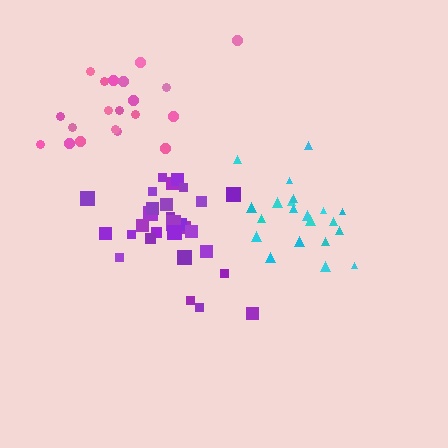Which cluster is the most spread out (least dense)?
Pink.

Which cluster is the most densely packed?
Purple.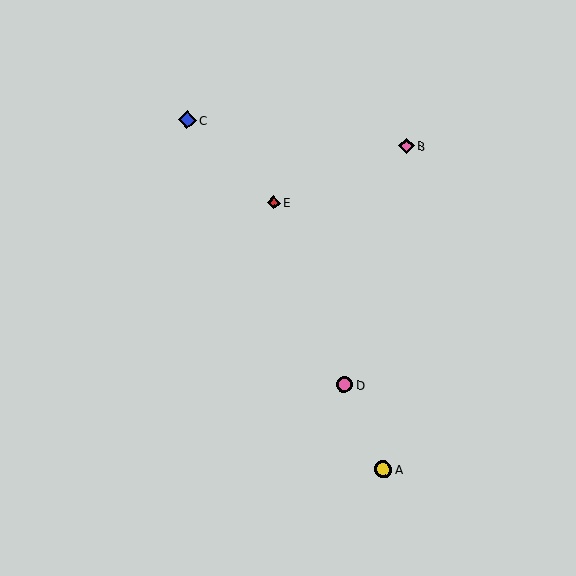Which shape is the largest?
The blue diamond (labeled C) is the largest.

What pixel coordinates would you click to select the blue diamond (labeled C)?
Click at (187, 120) to select the blue diamond C.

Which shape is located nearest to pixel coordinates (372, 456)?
The yellow circle (labeled A) at (383, 469) is nearest to that location.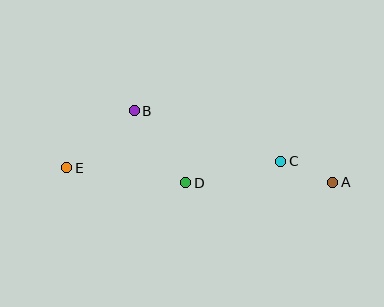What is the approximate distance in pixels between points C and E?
The distance between C and E is approximately 214 pixels.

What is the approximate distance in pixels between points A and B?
The distance between A and B is approximately 211 pixels.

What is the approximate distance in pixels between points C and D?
The distance between C and D is approximately 97 pixels.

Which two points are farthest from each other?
Points A and E are farthest from each other.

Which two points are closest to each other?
Points A and C are closest to each other.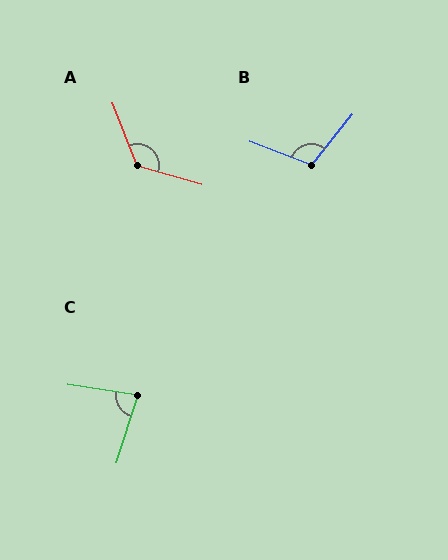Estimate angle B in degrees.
Approximately 109 degrees.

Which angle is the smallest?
C, at approximately 82 degrees.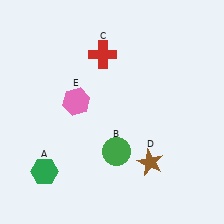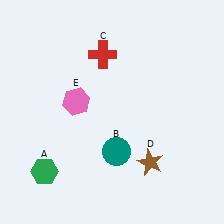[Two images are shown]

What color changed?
The circle (B) changed from green in Image 1 to teal in Image 2.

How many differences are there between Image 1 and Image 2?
There is 1 difference between the two images.